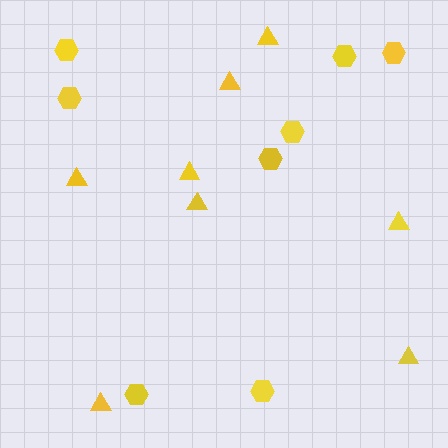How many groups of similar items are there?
There are 2 groups: one group of triangles (8) and one group of hexagons (8).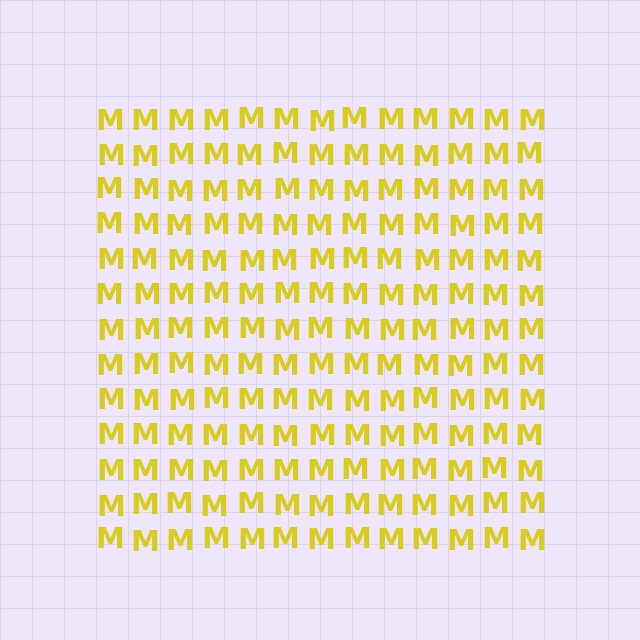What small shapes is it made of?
It is made of small letter M's.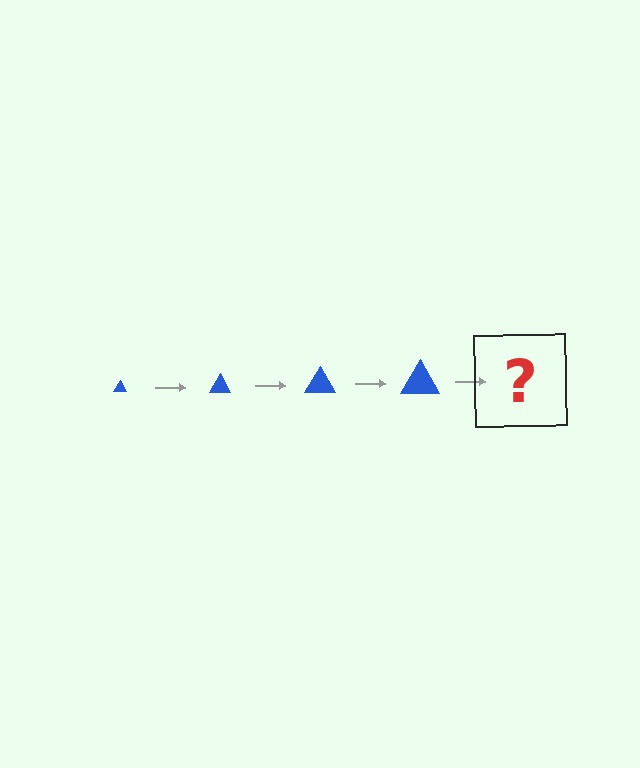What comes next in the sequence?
The next element should be a blue triangle, larger than the previous one.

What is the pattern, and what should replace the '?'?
The pattern is that the triangle gets progressively larger each step. The '?' should be a blue triangle, larger than the previous one.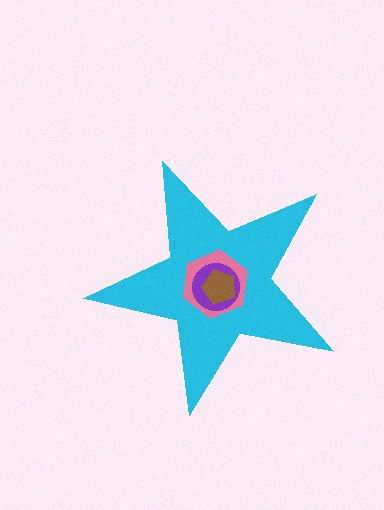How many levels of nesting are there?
4.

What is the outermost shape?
The cyan star.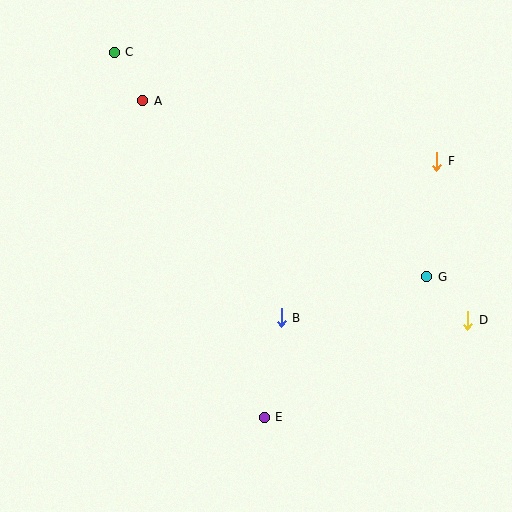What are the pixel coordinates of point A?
Point A is at (143, 101).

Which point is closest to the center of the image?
Point B at (281, 318) is closest to the center.